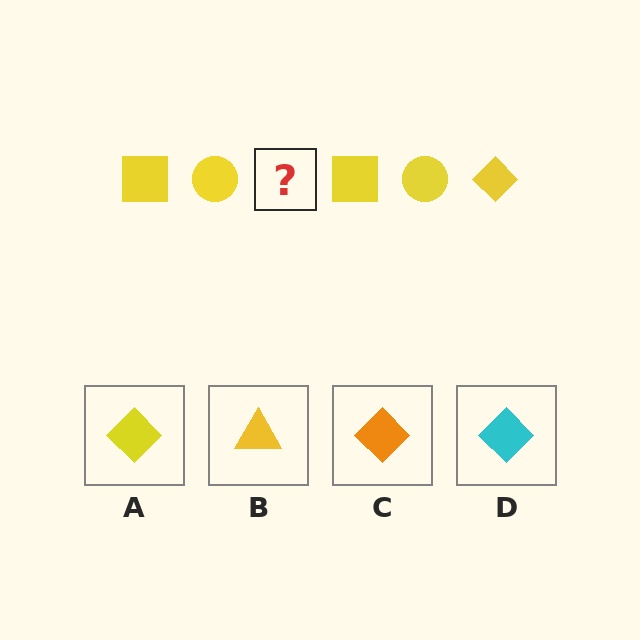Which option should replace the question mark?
Option A.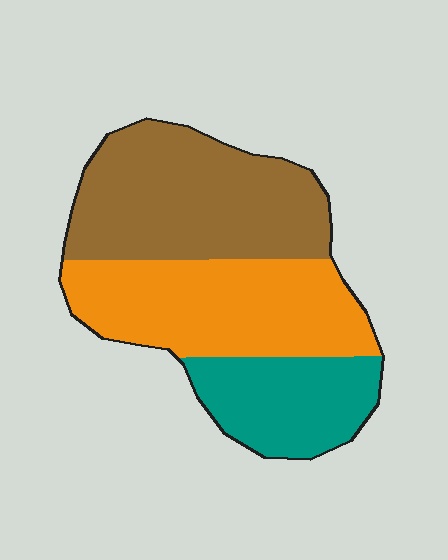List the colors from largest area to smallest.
From largest to smallest: brown, orange, teal.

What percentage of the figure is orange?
Orange takes up between a third and a half of the figure.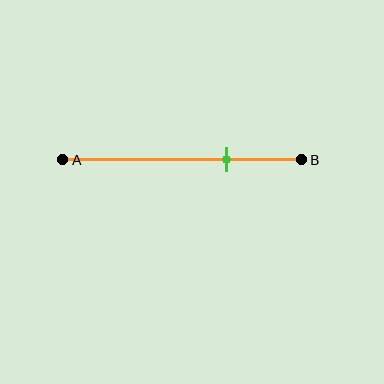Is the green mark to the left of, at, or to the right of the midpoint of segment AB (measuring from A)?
The green mark is to the right of the midpoint of segment AB.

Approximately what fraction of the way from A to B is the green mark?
The green mark is approximately 70% of the way from A to B.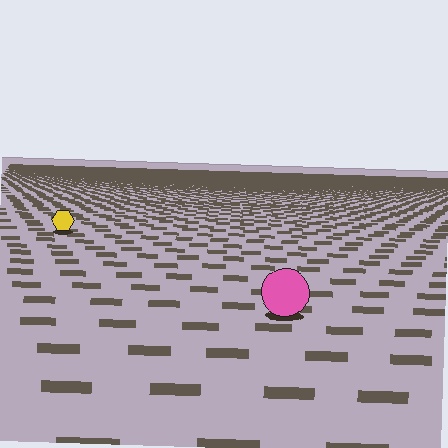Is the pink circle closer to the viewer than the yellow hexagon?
Yes. The pink circle is closer — you can tell from the texture gradient: the ground texture is coarser near it.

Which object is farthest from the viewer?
The yellow hexagon is farthest from the viewer. It appears smaller and the ground texture around it is denser.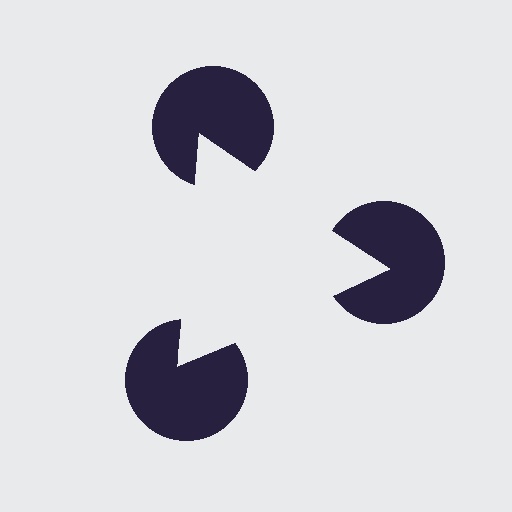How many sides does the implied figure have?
3 sides.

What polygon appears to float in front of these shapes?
An illusory triangle — its edges are inferred from the aligned wedge cuts in the pac-man discs, not physically drawn.